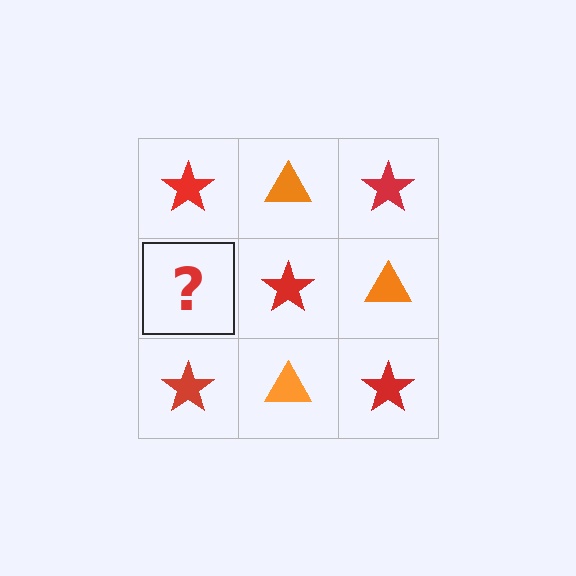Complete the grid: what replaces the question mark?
The question mark should be replaced with an orange triangle.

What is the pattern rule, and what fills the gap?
The rule is that it alternates red star and orange triangle in a checkerboard pattern. The gap should be filled with an orange triangle.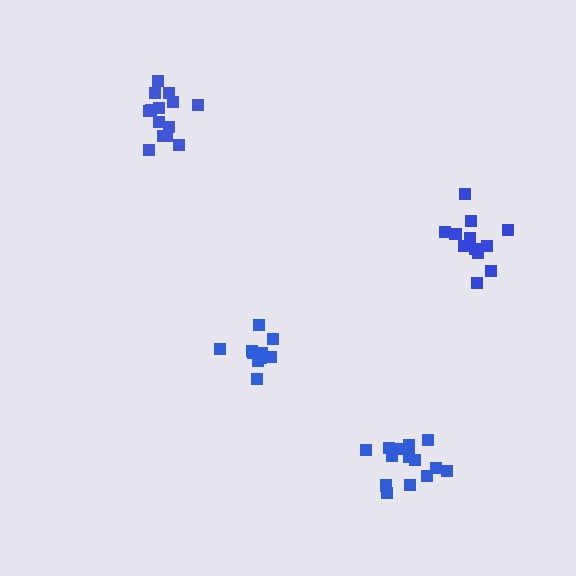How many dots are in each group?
Group 1: 10 dots, Group 2: 15 dots, Group 3: 14 dots, Group 4: 13 dots (52 total).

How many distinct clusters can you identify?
There are 4 distinct clusters.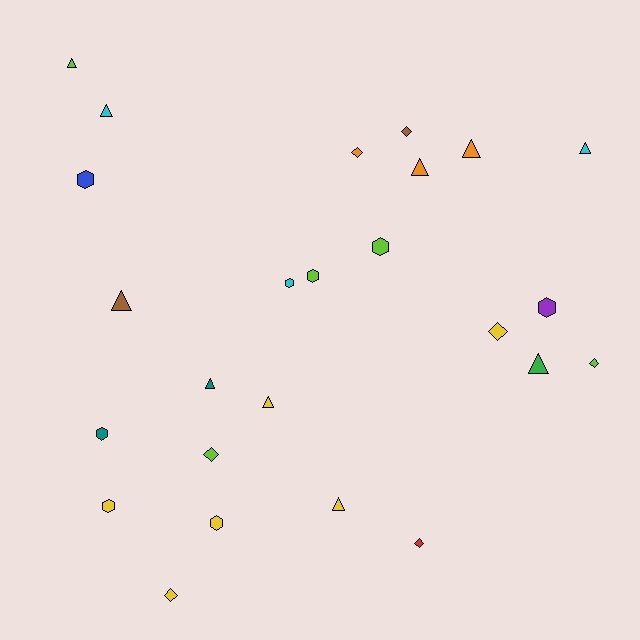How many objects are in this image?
There are 25 objects.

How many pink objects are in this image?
There are no pink objects.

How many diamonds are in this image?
There are 7 diamonds.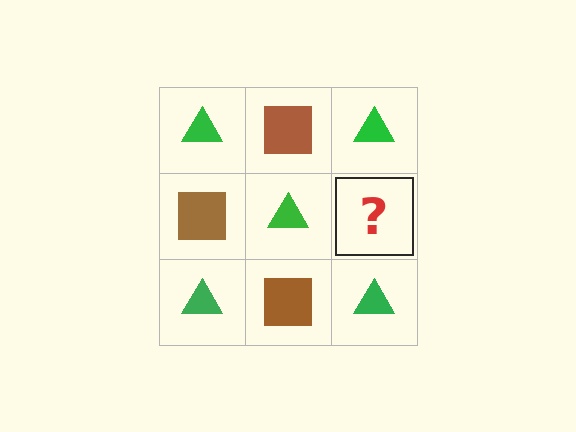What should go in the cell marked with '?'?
The missing cell should contain a brown square.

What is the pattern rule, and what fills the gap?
The rule is that it alternates green triangle and brown square in a checkerboard pattern. The gap should be filled with a brown square.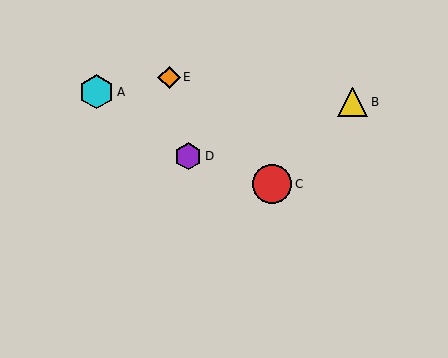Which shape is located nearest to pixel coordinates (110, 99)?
The cyan hexagon (labeled A) at (97, 92) is nearest to that location.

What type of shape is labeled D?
Shape D is a purple hexagon.